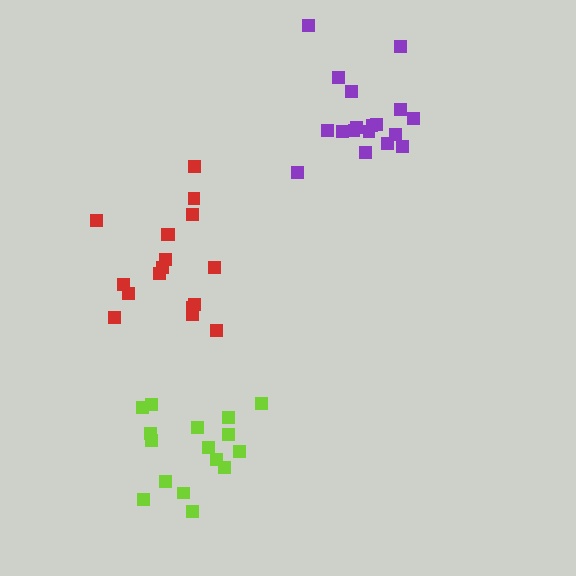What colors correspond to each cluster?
The clusters are colored: lime, purple, red.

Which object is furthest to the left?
The red cluster is leftmost.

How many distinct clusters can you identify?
There are 3 distinct clusters.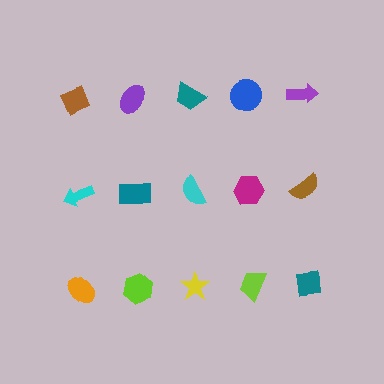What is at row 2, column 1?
A cyan arrow.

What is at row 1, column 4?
A blue circle.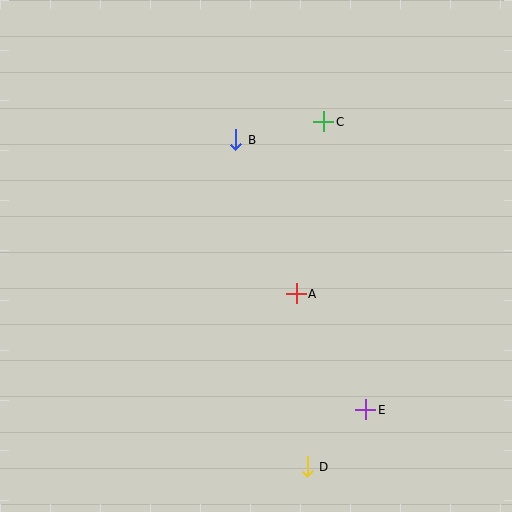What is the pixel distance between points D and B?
The distance between D and B is 335 pixels.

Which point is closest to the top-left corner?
Point B is closest to the top-left corner.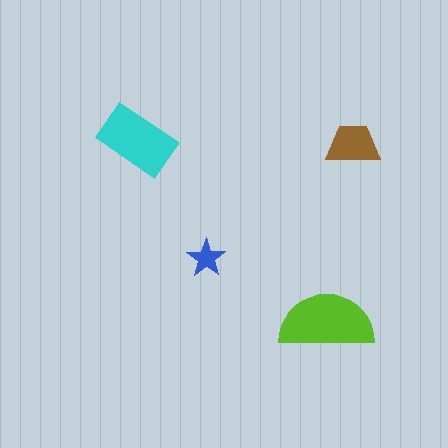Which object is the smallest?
The blue star.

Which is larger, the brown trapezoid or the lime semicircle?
The lime semicircle.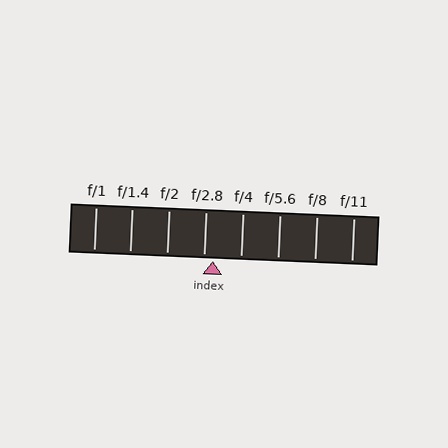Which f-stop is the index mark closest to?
The index mark is closest to f/2.8.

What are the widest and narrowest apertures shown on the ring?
The widest aperture shown is f/1 and the narrowest is f/11.